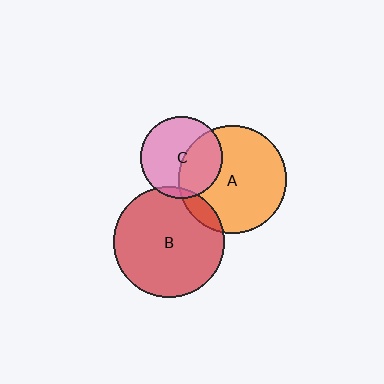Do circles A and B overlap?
Yes.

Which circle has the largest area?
Circle B (red).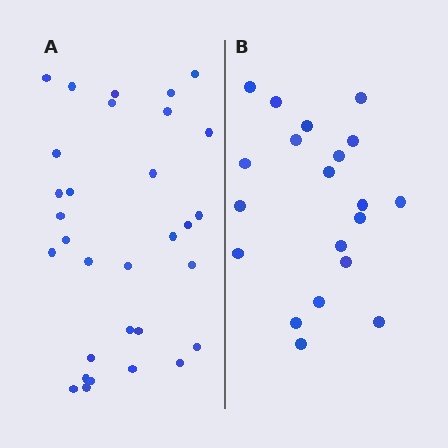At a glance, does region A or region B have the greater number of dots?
Region A (the left region) has more dots.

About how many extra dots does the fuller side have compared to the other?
Region A has roughly 12 or so more dots than region B.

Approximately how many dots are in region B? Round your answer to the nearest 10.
About 20 dots.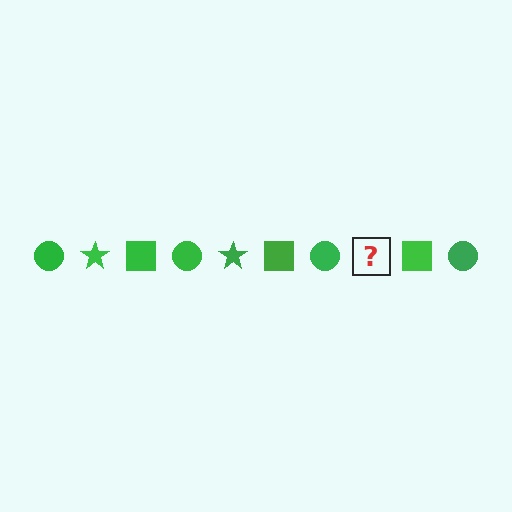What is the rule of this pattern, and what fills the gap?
The rule is that the pattern cycles through circle, star, square shapes in green. The gap should be filled with a green star.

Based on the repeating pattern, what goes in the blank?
The blank should be a green star.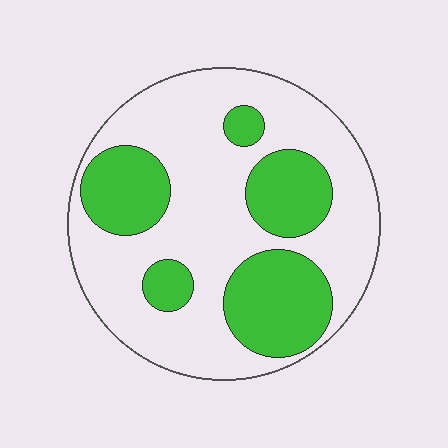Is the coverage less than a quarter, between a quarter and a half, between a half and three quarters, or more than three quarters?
Between a quarter and a half.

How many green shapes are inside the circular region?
5.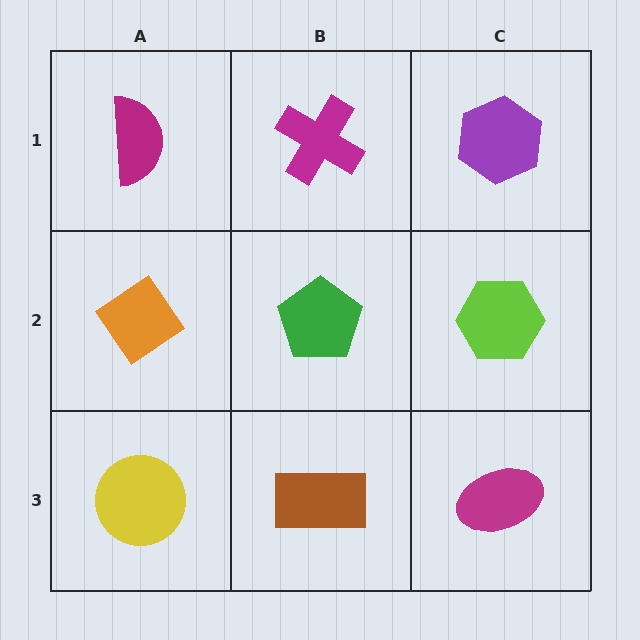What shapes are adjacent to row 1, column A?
An orange diamond (row 2, column A), a magenta cross (row 1, column B).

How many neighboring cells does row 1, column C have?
2.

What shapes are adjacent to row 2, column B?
A magenta cross (row 1, column B), a brown rectangle (row 3, column B), an orange diamond (row 2, column A), a lime hexagon (row 2, column C).